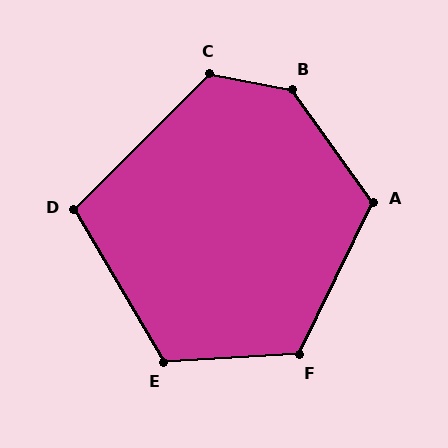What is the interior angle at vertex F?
Approximately 119 degrees (obtuse).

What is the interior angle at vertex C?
Approximately 124 degrees (obtuse).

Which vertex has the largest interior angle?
B, at approximately 136 degrees.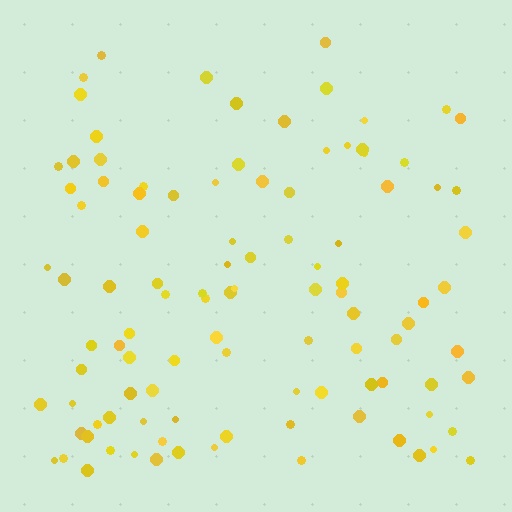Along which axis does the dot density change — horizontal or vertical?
Vertical.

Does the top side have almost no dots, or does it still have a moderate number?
Still a moderate number, just noticeably fewer than the bottom.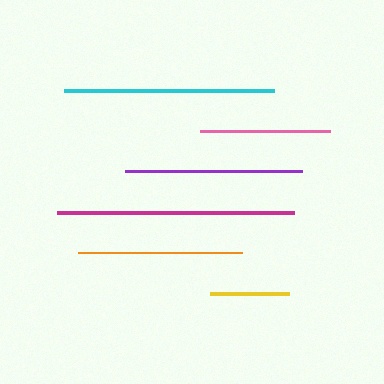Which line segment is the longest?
The magenta line is the longest at approximately 237 pixels.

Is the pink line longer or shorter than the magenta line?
The magenta line is longer than the pink line.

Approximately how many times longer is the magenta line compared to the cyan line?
The magenta line is approximately 1.1 times the length of the cyan line.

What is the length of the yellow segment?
The yellow segment is approximately 78 pixels long.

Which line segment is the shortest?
The yellow line is the shortest at approximately 78 pixels.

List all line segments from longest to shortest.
From longest to shortest: magenta, cyan, purple, orange, pink, yellow.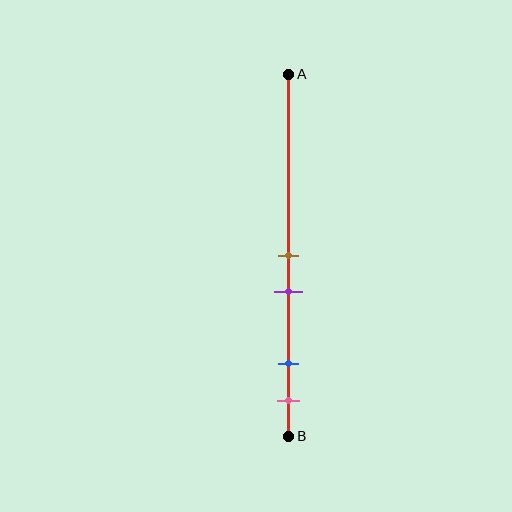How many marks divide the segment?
There are 4 marks dividing the segment.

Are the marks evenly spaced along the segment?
No, the marks are not evenly spaced.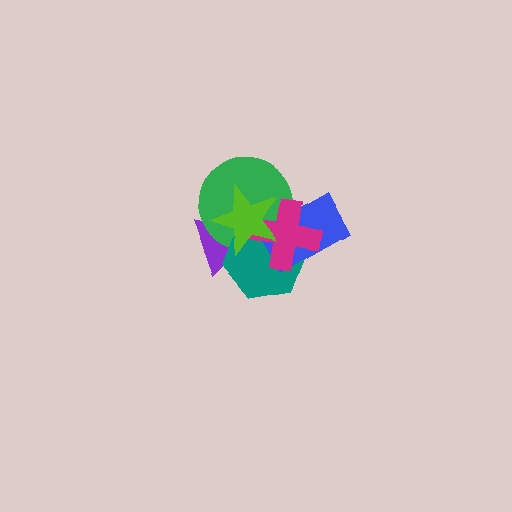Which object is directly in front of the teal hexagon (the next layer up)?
The blue rectangle is directly in front of the teal hexagon.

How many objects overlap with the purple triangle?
3 objects overlap with the purple triangle.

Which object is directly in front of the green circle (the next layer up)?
The teal hexagon is directly in front of the green circle.